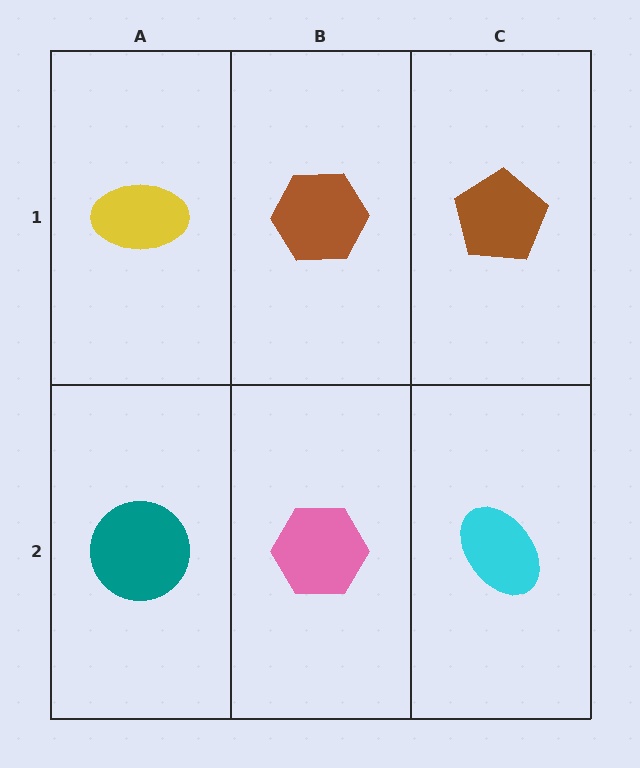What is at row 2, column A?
A teal circle.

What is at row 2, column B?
A pink hexagon.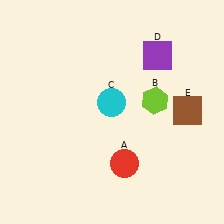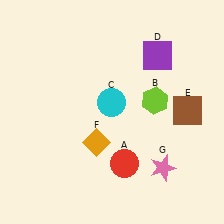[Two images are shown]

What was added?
An orange diamond (F), a pink star (G) were added in Image 2.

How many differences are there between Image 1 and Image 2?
There are 2 differences between the two images.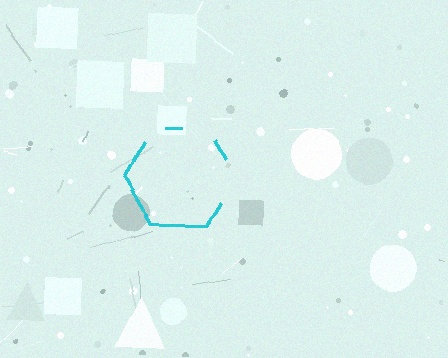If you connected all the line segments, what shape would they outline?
They would outline a hexagon.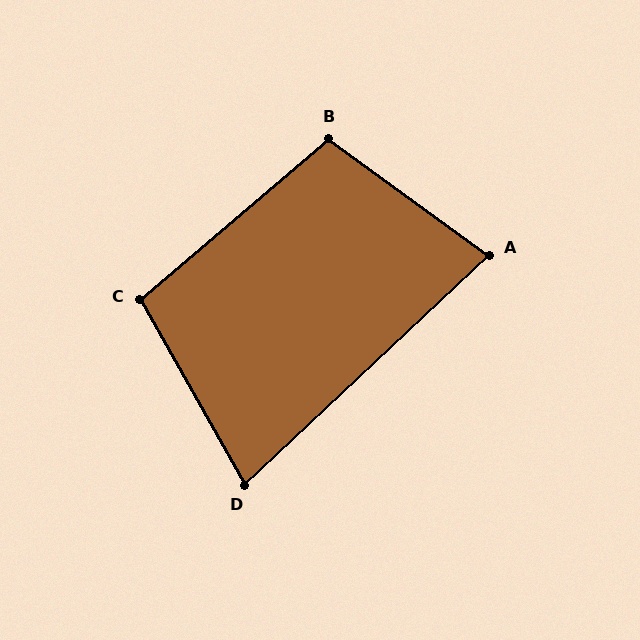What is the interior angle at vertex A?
Approximately 79 degrees (acute).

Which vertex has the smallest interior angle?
D, at approximately 76 degrees.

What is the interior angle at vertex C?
Approximately 101 degrees (obtuse).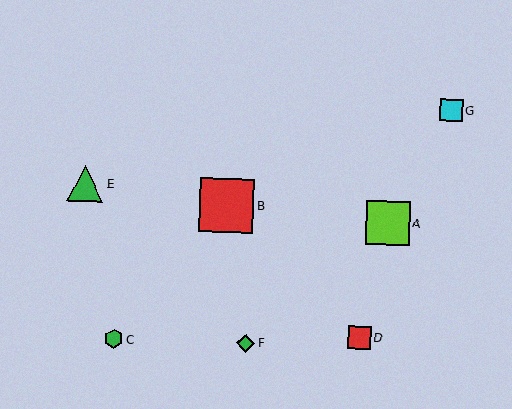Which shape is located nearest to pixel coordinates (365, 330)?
The red square (labeled D) at (359, 337) is nearest to that location.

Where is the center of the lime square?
The center of the lime square is at (388, 223).